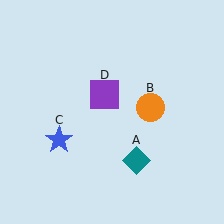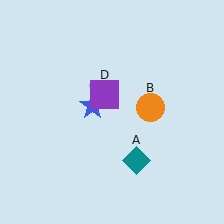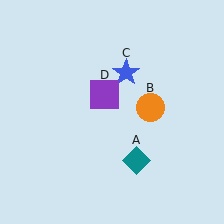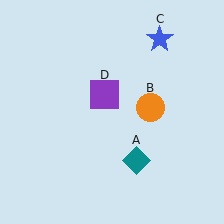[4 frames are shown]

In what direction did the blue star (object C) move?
The blue star (object C) moved up and to the right.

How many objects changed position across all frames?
1 object changed position: blue star (object C).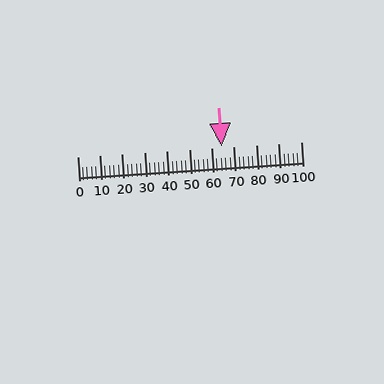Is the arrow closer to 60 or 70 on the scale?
The arrow is closer to 60.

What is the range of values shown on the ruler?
The ruler shows values from 0 to 100.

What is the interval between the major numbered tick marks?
The major tick marks are spaced 10 units apart.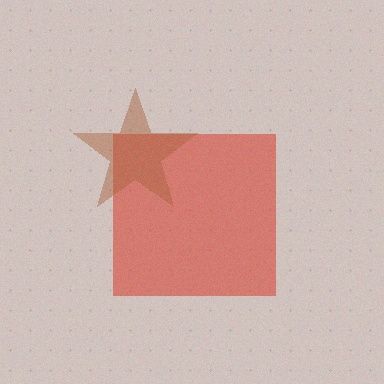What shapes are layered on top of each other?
The layered shapes are: a red square, a brown star.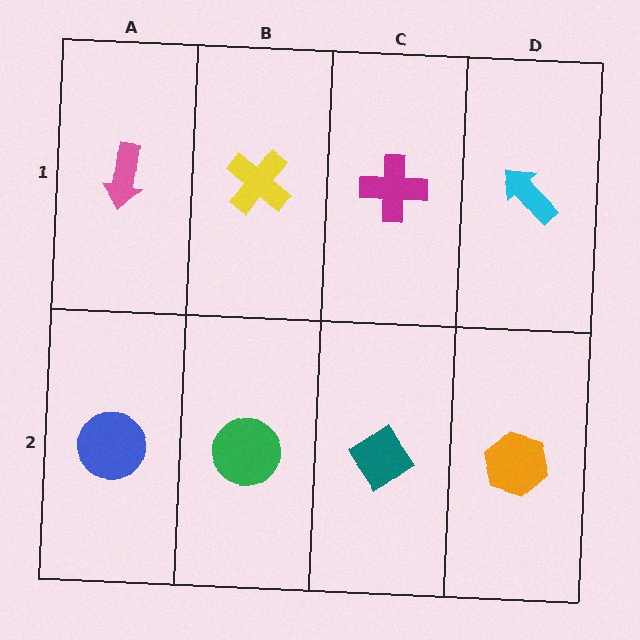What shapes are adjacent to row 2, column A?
A pink arrow (row 1, column A), a green circle (row 2, column B).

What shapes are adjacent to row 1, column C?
A teal diamond (row 2, column C), a yellow cross (row 1, column B), a cyan arrow (row 1, column D).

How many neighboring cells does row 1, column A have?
2.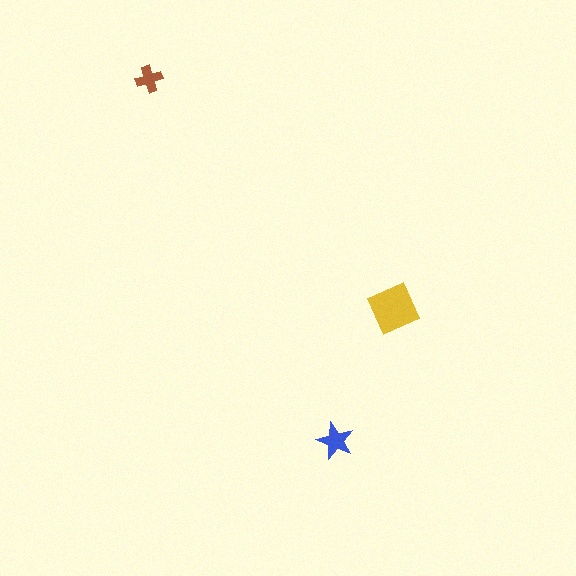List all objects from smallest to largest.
The brown cross, the blue star, the yellow diamond.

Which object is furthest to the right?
The yellow diamond is rightmost.